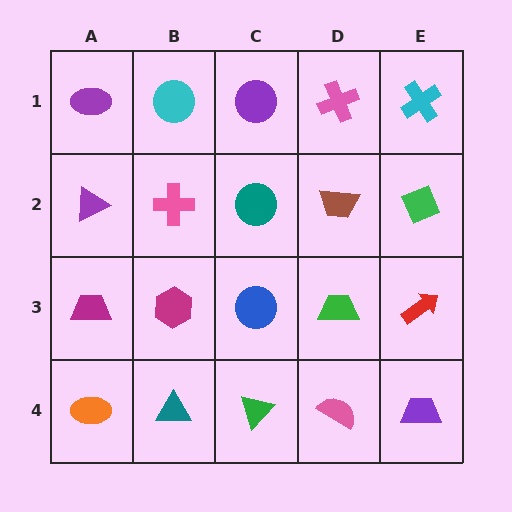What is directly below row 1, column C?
A teal circle.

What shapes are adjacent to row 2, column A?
A purple ellipse (row 1, column A), a magenta trapezoid (row 3, column A), a pink cross (row 2, column B).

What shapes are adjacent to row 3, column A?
A purple triangle (row 2, column A), an orange ellipse (row 4, column A), a magenta hexagon (row 3, column B).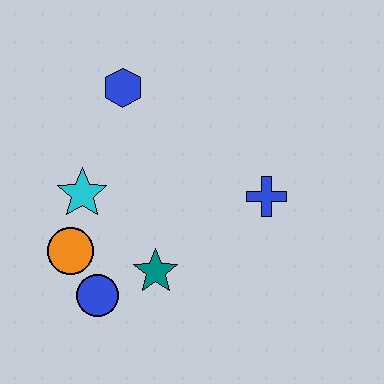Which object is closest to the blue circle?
The orange circle is closest to the blue circle.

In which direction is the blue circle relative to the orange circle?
The blue circle is below the orange circle.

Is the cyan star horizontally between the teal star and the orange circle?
Yes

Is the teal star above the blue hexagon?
No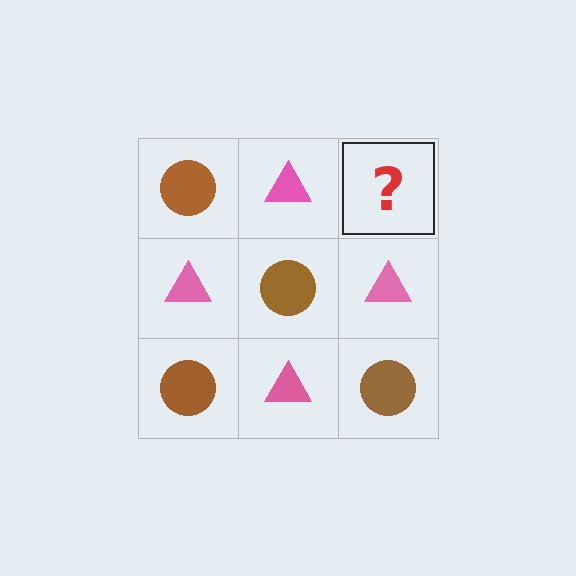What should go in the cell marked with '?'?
The missing cell should contain a brown circle.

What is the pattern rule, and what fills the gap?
The rule is that it alternates brown circle and pink triangle in a checkerboard pattern. The gap should be filled with a brown circle.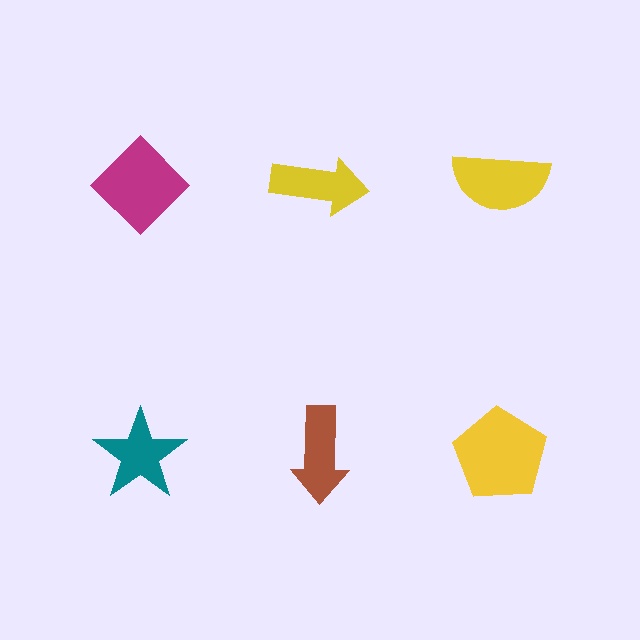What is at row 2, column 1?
A teal star.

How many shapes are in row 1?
3 shapes.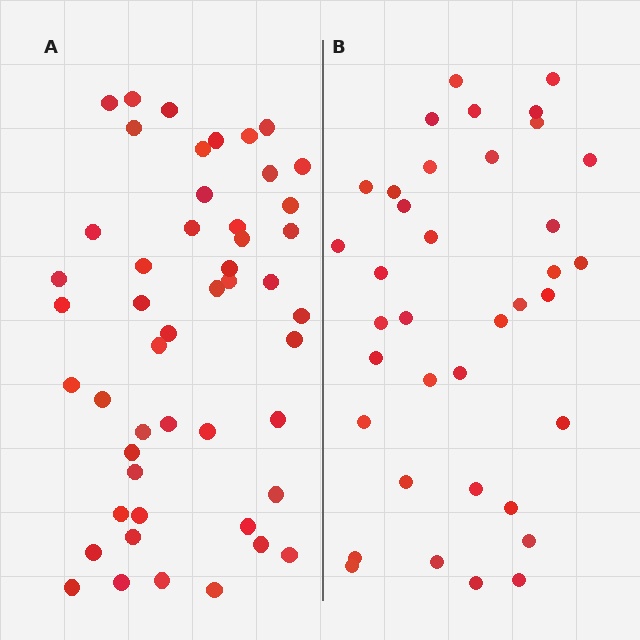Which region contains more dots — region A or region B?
Region A (the left region) has more dots.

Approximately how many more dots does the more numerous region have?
Region A has roughly 12 or so more dots than region B.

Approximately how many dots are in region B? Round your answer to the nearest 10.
About 40 dots. (The exact count is 37, which rounds to 40.)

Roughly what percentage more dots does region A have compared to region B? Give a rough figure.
About 30% more.